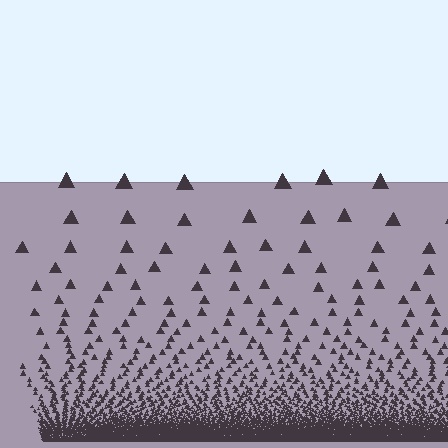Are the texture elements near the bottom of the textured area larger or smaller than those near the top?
Smaller. The gradient is inverted — elements near the bottom are smaller and denser.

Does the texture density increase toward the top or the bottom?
Density increases toward the bottom.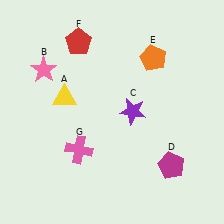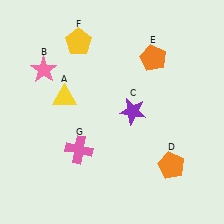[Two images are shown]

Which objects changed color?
D changed from magenta to orange. F changed from red to yellow.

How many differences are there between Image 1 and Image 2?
There are 2 differences between the two images.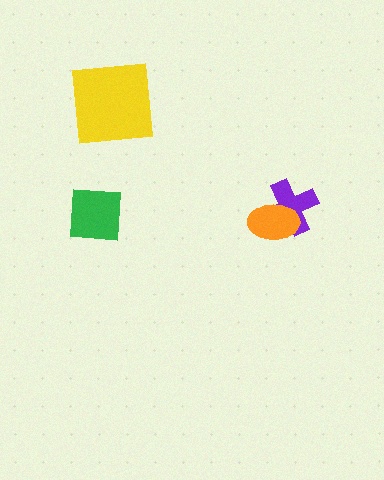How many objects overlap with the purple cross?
1 object overlaps with the purple cross.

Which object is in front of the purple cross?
The orange ellipse is in front of the purple cross.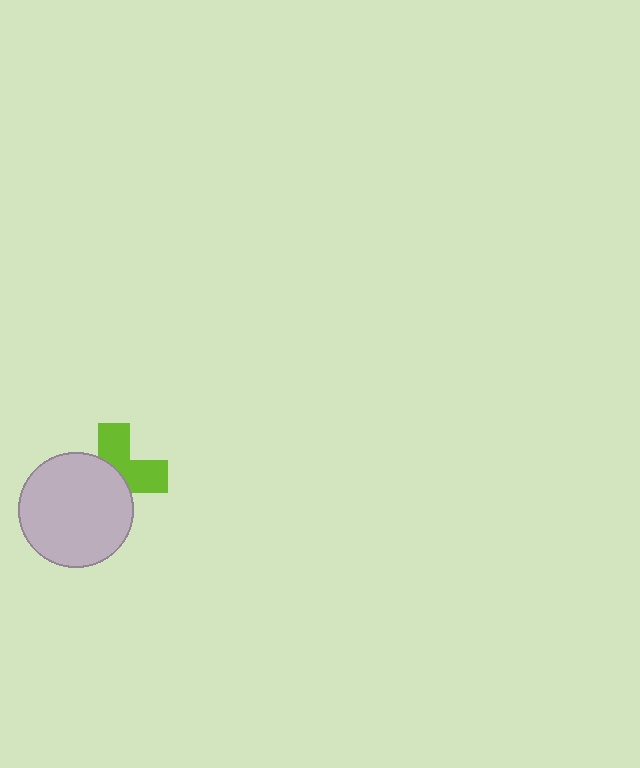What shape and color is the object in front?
The object in front is a light gray circle.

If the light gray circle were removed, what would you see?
You would see the complete lime cross.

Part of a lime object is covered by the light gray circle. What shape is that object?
It is a cross.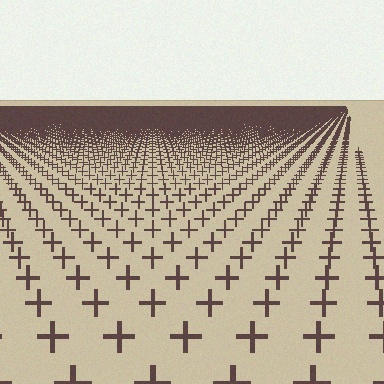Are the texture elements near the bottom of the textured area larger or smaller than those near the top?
Larger. Near the bottom, elements are closer to the viewer and appear at a bigger on-screen size.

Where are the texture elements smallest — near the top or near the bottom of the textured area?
Near the top.